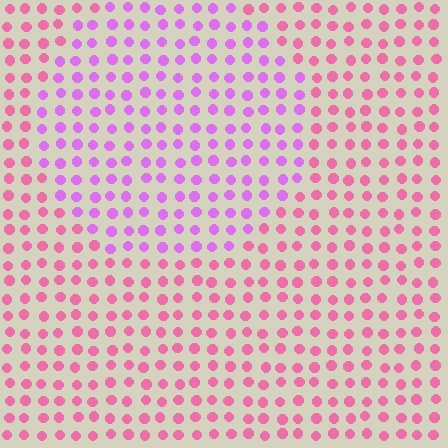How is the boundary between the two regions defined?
The boundary is defined purely by a slight shift in hue (about 41 degrees). Spacing, size, and orientation are identical on both sides.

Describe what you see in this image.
The image is filled with small pink elements in a uniform arrangement. A circle-shaped region is visible where the elements are tinted to a slightly different hue, forming a subtle color boundary.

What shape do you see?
I see a circle.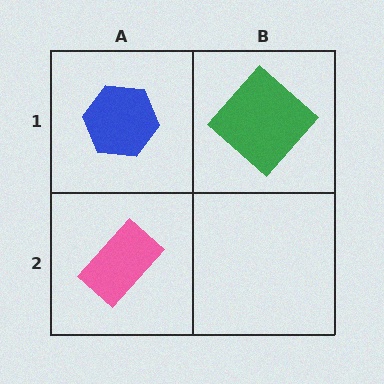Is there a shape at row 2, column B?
No, that cell is empty.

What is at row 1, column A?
A blue hexagon.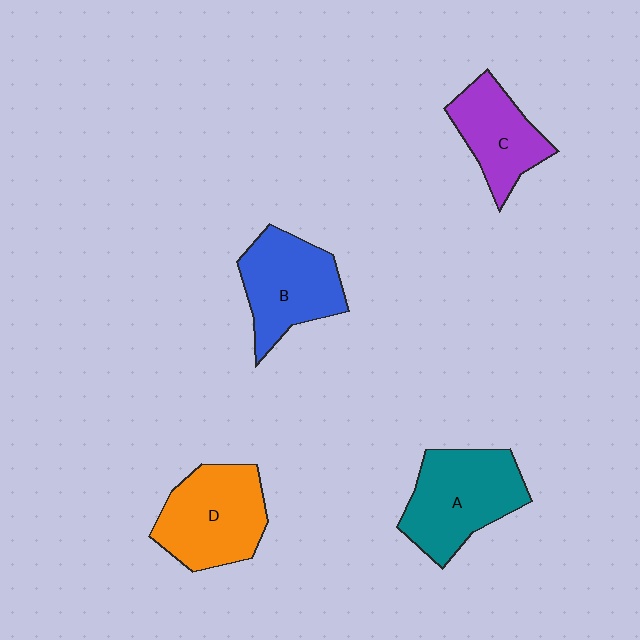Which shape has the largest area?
Shape A (teal).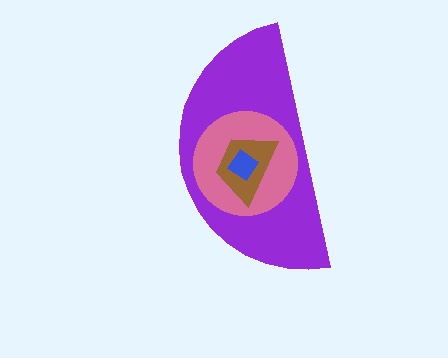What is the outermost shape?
The purple semicircle.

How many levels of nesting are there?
4.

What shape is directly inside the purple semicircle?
The pink circle.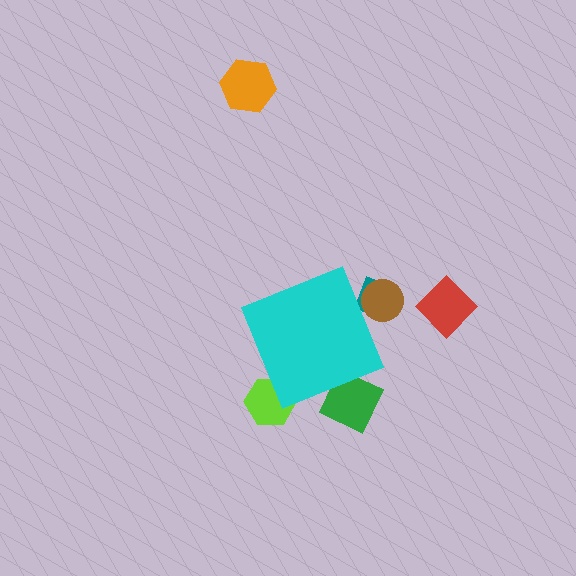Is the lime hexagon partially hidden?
Yes, the lime hexagon is partially hidden behind the cyan diamond.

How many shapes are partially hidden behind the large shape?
4 shapes are partially hidden.